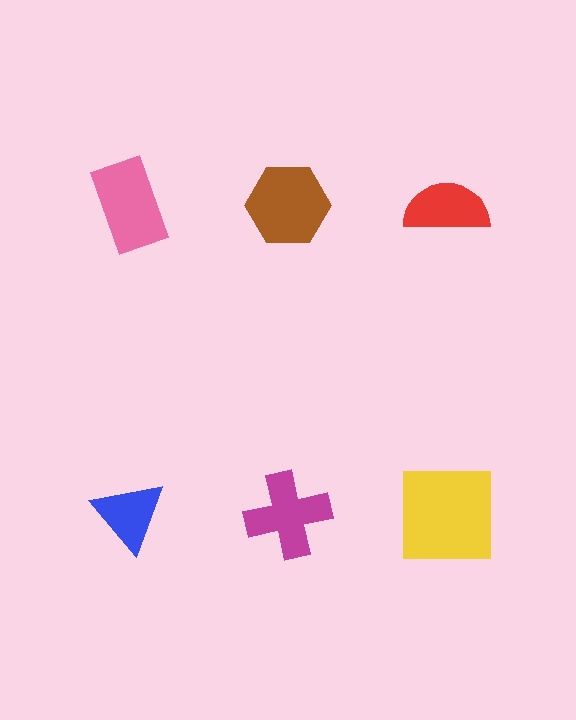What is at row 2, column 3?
A yellow square.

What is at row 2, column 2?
A magenta cross.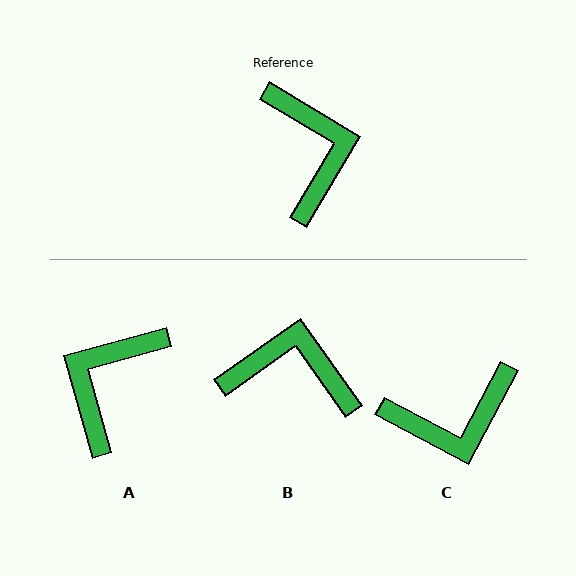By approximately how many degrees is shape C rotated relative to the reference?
Approximately 87 degrees clockwise.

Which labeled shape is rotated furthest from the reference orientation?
A, about 136 degrees away.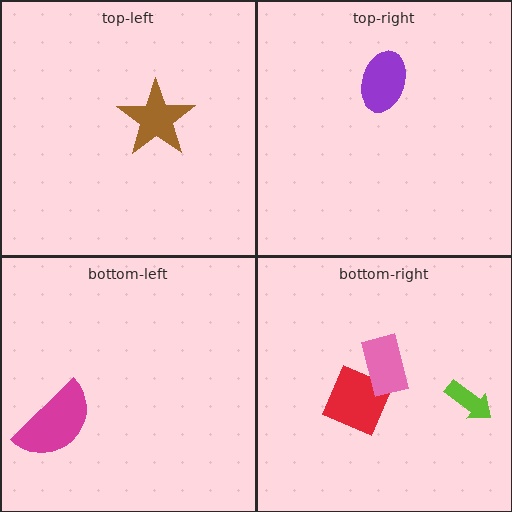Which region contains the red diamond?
The bottom-right region.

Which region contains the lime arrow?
The bottom-right region.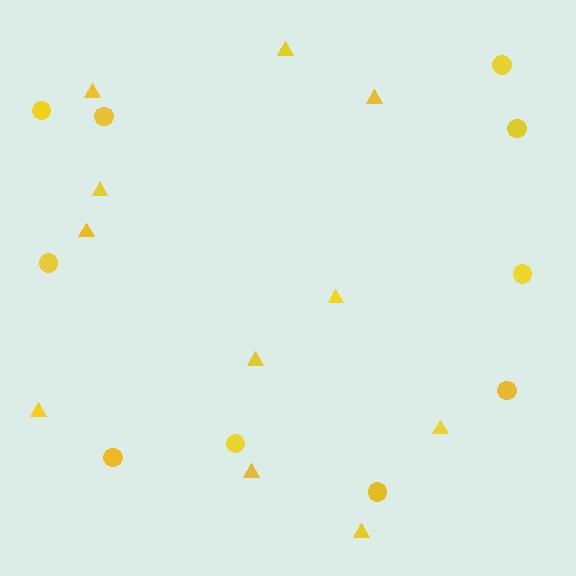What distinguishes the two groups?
There are 2 groups: one group of circles (10) and one group of triangles (11).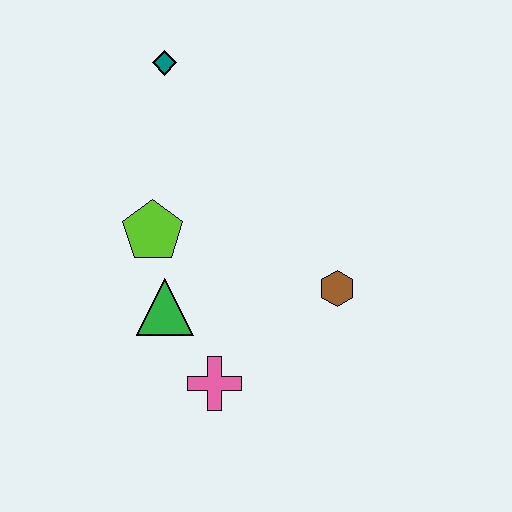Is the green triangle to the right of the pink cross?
No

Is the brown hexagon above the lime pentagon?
No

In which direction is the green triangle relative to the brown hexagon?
The green triangle is to the left of the brown hexagon.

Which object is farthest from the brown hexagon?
The teal diamond is farthest from the brown hexagon.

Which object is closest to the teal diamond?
The lime pentagon is closest to the teal diamond.